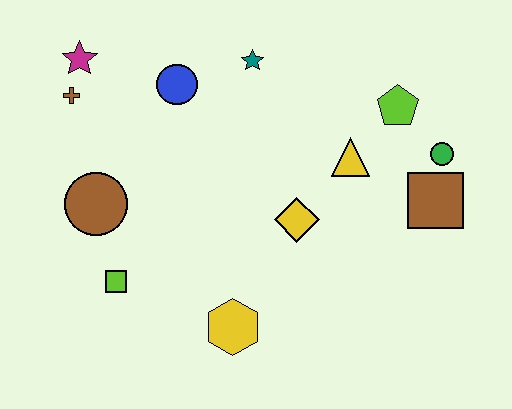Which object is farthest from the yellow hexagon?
The magenta star is farthest from the yellow hexagon.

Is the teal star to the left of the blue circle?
No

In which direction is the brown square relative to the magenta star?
The brown square is to the right of the magenta star.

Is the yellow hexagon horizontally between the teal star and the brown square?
No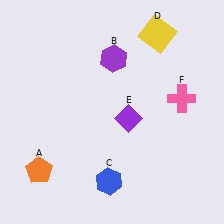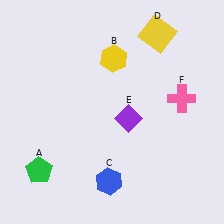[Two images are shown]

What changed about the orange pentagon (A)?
In Image 1, A is orange. In Image 2, it changed to green.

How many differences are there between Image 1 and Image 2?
There are 2 differences between the two images.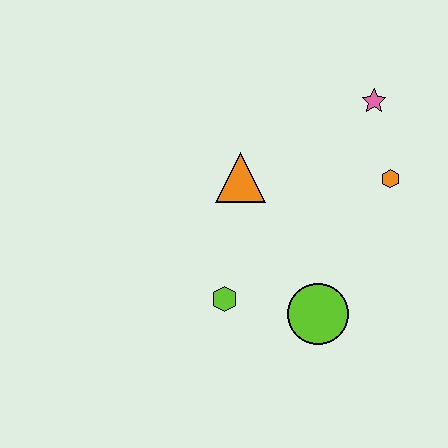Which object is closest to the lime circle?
The lime hexagon is closest to the lime circle.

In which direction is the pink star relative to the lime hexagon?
The pink star is above the lime hexagon.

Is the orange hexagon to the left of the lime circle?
No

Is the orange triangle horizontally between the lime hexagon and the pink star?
Yes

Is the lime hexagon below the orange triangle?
Yes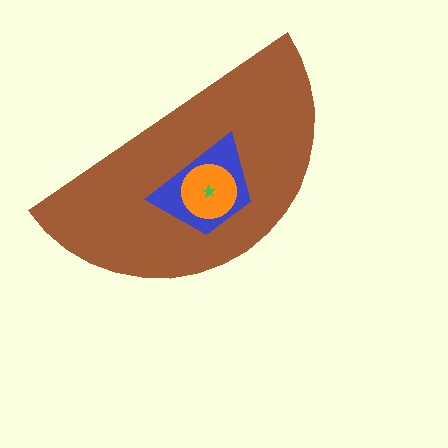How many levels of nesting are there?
4.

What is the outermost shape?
The brown semicircle.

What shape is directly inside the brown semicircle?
The blue trapezoid.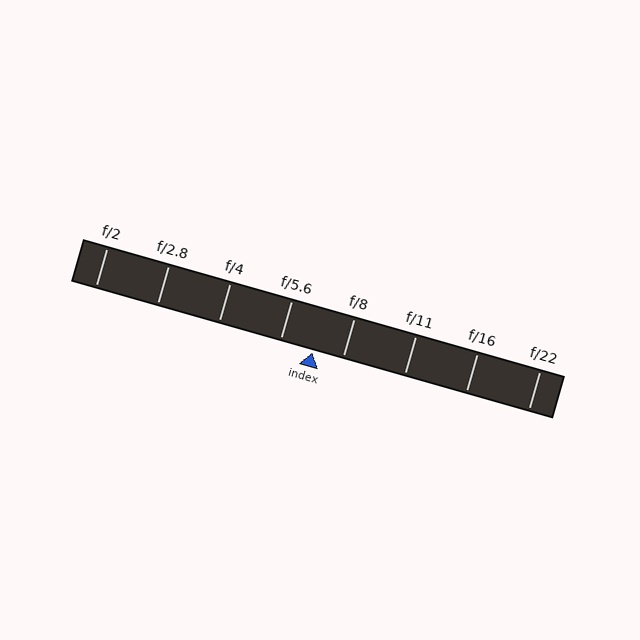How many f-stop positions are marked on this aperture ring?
There are 8 f-stop positions marked.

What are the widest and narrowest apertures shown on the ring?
The widest aperture shown is f/2 and the narrowest is f/22.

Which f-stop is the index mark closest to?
The index mark is closest to f/8.